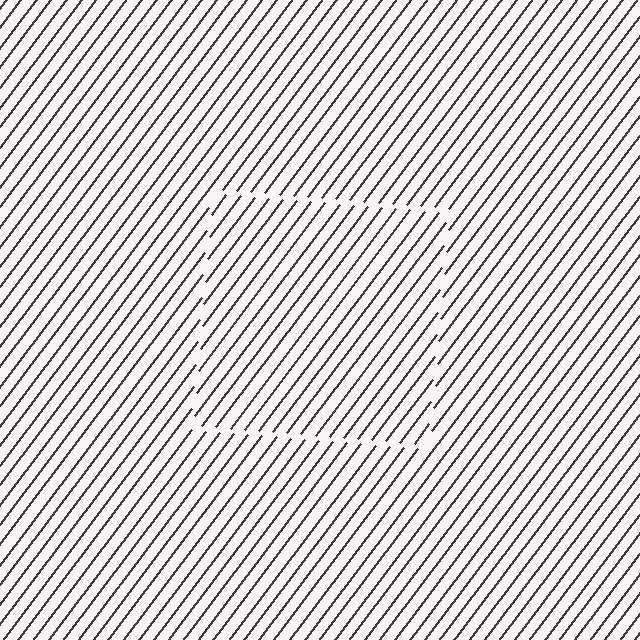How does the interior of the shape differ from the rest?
The interior of the shape contains the same grating, shifted by half a period — the contour is defined by the phase discontinuity where line-ends from the inner and outer gratings abut.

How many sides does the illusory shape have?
4 sides — the line-ends trace a square.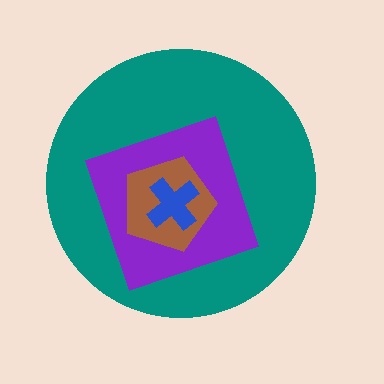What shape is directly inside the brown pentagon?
The blue cross.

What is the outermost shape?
The teal circle.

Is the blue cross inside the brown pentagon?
Yes.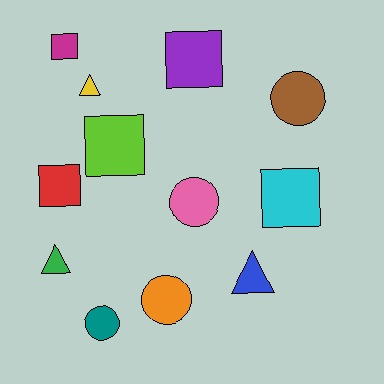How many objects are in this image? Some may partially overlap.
There are 12 objects.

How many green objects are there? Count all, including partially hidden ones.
There is 1 green object.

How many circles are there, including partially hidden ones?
There are 4 circles.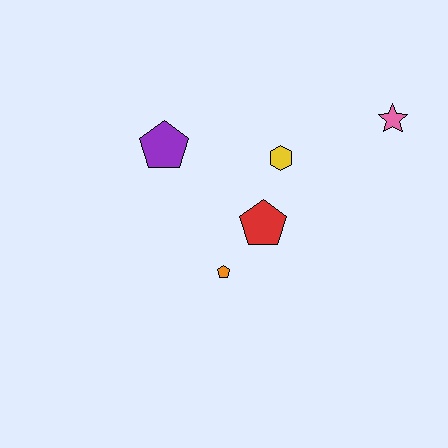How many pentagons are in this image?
There are 3 pentagons.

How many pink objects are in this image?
There is 1 pink object.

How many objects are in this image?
There are 5 objects.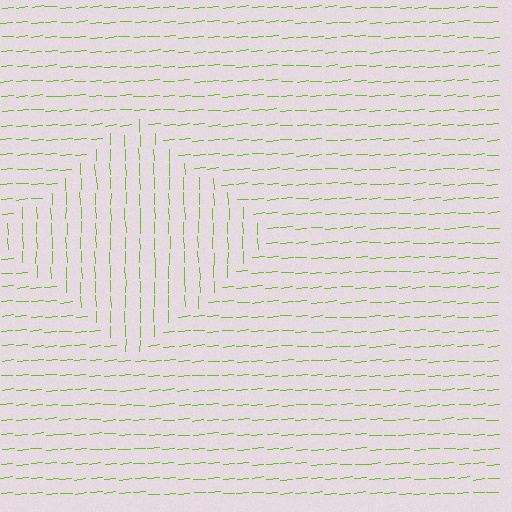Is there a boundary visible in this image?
Yes, there is a texture boundary formed by a change in line orientation.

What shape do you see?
I see a diamond.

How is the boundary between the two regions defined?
The boundary is defined purely by a change in line orientation (approximately 86 degrees difference). All lines are the same color and thickness.